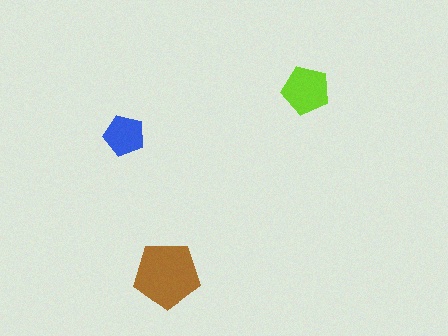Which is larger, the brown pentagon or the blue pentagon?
The brown one.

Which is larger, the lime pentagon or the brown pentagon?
The brown one.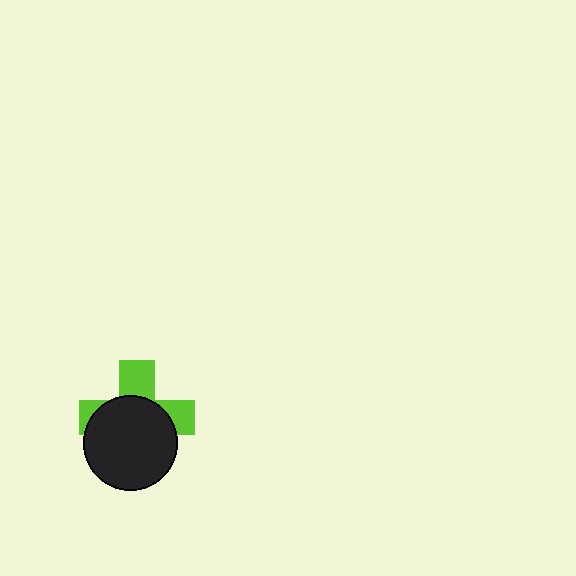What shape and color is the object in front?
The object in front is a black circle.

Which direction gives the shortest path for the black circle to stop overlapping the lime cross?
Moving down gives the shortest separation.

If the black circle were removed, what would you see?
You would see the complete lime cross.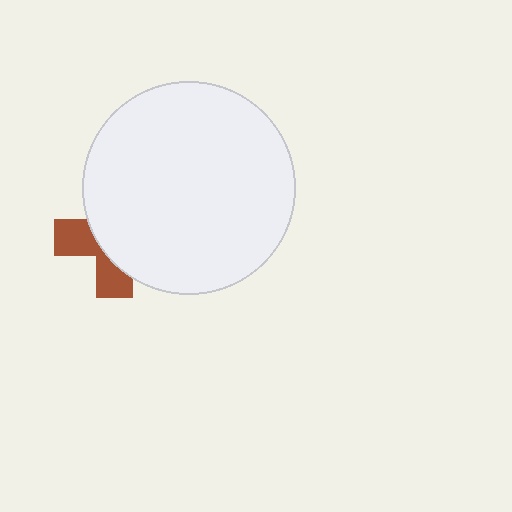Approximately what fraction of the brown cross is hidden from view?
Roughly 64% of the brown cross is hidden behind the white circle.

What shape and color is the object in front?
The object in front is a white circle.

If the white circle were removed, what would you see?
You would see the complete brown cross.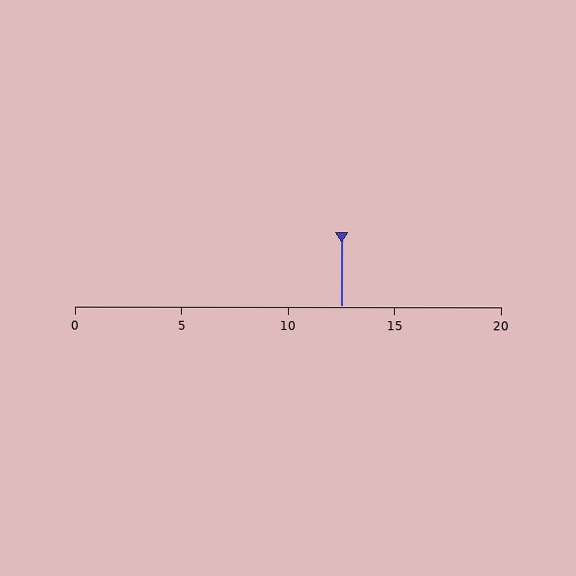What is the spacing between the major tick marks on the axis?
The major ticks are spaced 5 apart.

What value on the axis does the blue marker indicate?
The marker indicates approximately 12.5.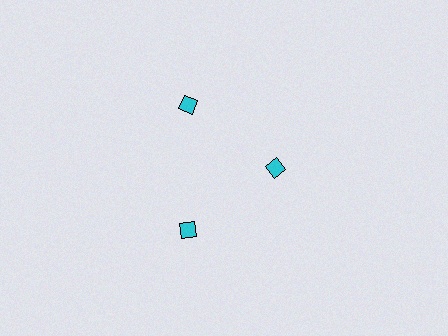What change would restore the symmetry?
The symmetry would be restored by moving it outward, back onto the ring so that all 3 diamonds sit at equal angles and equal distance from the center.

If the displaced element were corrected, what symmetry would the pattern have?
It would have 3-fold rotational symmetry — the pattern would map onto itself every 120 degrees.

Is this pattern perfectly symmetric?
No. The 3 cyan diamonds are arranged in a ring, but one element near the 3 o'clock position is pulled inward toward the center, breaking the 3-fold rotational symmetry.